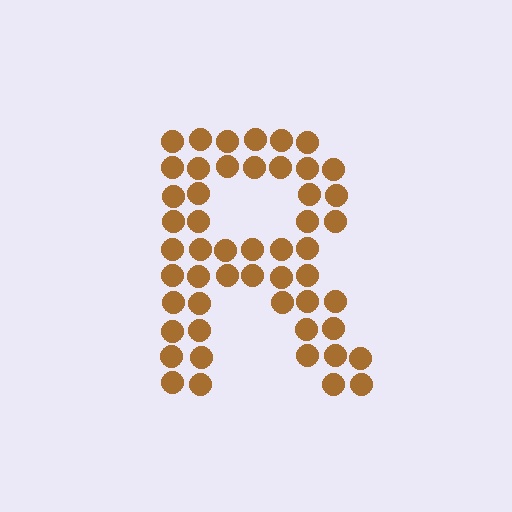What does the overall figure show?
The overall figure shows the letter R.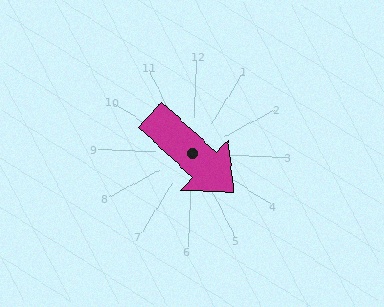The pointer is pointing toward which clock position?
Roughly 4 o'clock.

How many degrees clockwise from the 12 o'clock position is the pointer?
Approximately 130 degrees.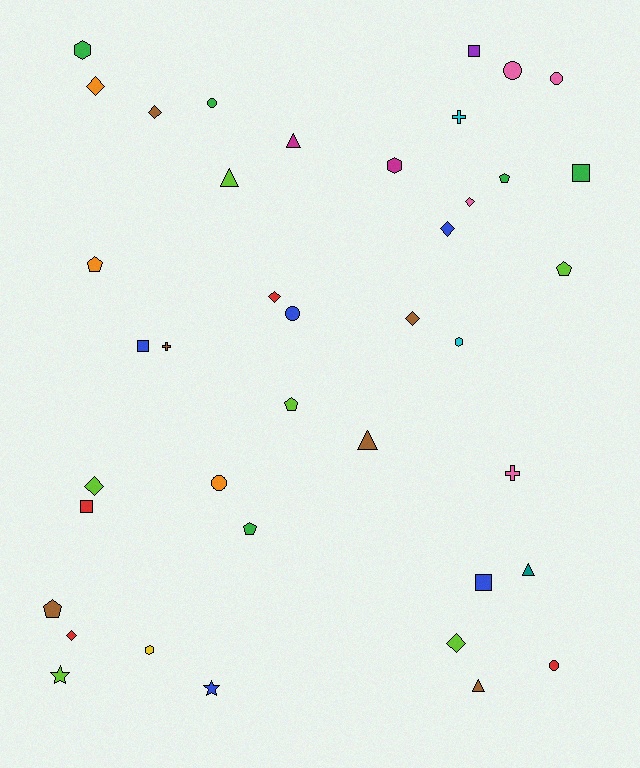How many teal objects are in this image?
There is 1 teal object.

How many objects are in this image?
There are 40 objects.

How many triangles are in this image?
There are 5 triangles.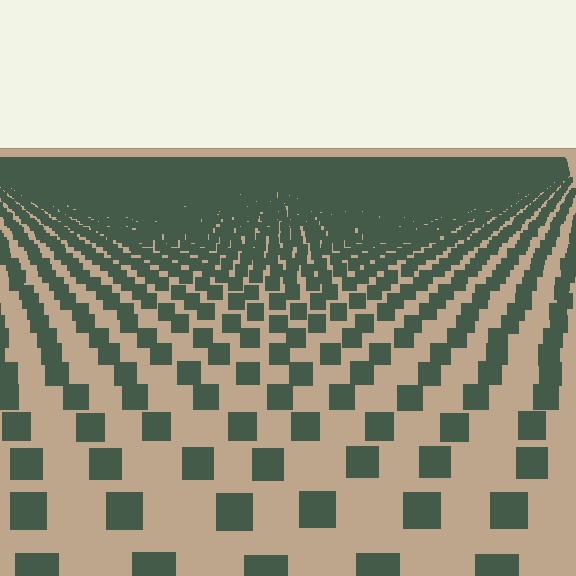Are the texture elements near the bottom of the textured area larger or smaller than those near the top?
Larger. Near the bottom, elements are closer to the viewer and appear at a bigger on-screen size.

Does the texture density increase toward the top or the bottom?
Density increases toward the top.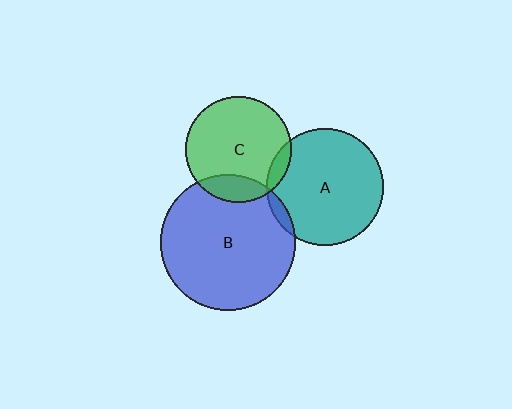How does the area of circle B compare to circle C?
Approximately 1.6 times.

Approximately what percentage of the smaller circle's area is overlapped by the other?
Approximately 15%.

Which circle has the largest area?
Circle B (blue).